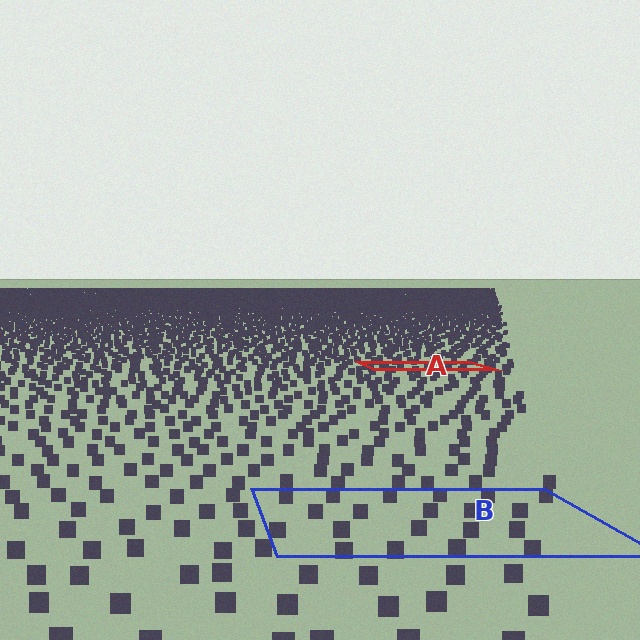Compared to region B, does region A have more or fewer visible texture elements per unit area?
Region A has more texture elements per unit area — they are packed more densely because it is farther away.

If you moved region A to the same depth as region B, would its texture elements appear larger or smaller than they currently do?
They would appear larger. At a closer depth, the same texture elements are projected at a bigger on-screen size.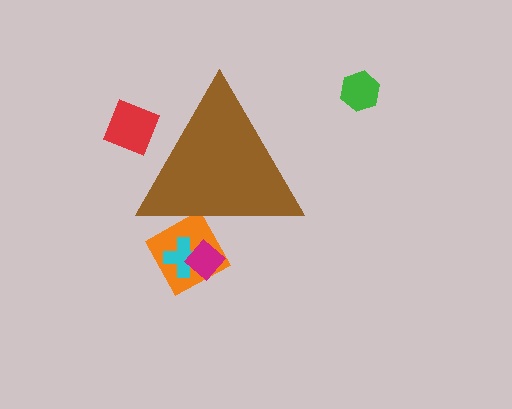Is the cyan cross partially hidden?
Yes, the cyan cross is partially hidden behind the brown triangle.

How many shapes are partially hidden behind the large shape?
4 shapes are partially hidden.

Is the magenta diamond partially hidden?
Yes, the magenta diamond is partially hidden behind the brown triangle.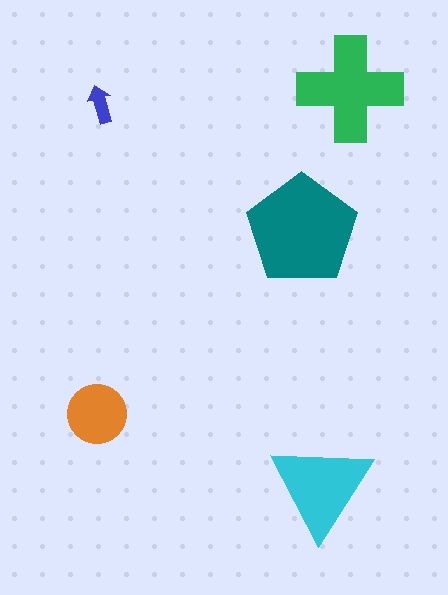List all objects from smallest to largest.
The blue arrow, the orange circle, the cyan triangle, the green cross, the teal pentagon.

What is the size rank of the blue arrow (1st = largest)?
5th.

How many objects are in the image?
There are 5 objects in the image.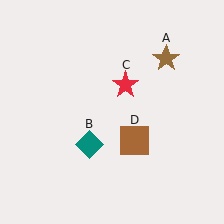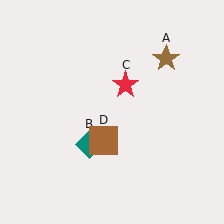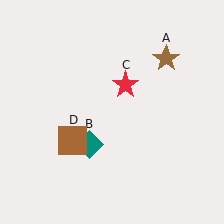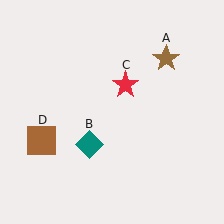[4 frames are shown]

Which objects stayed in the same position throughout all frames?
Brown star (object A) and teal diamond (object B) and red star (object C) remained stationary.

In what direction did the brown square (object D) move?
The brown square (object D) moved left.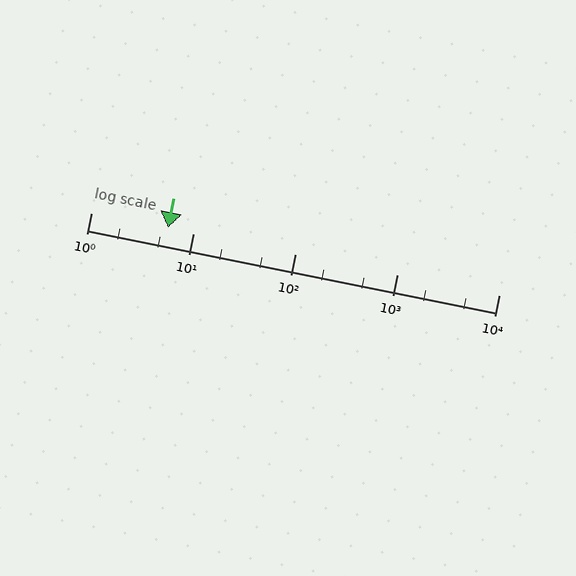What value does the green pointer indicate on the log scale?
The pointer indicates approximately 5.7.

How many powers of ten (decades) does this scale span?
The scale spans 4 decades, from 1 to 10000.